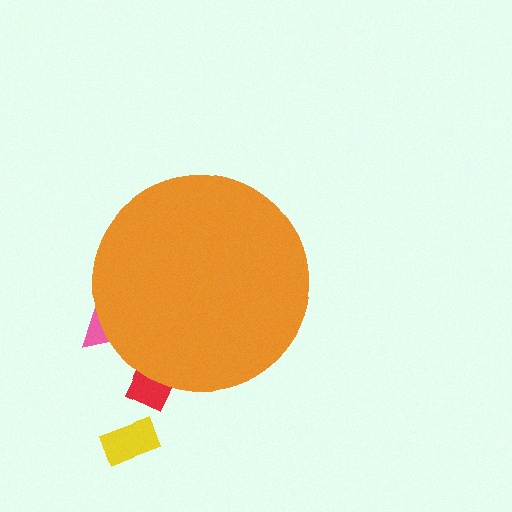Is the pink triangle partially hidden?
Yes, the pink triangle is partially hidden behind the orange circle.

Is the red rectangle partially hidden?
Yes, the red rectangle is partially hidden behind the orange circle.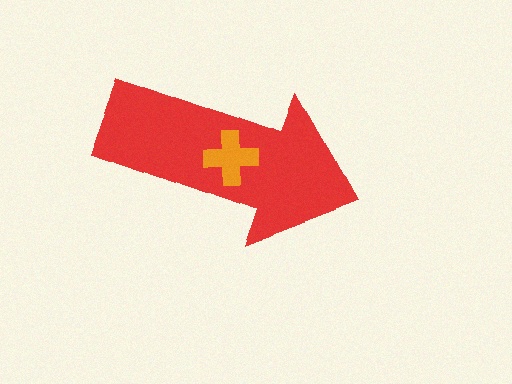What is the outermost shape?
The red arrow.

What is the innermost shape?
The orange cross.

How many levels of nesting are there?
2.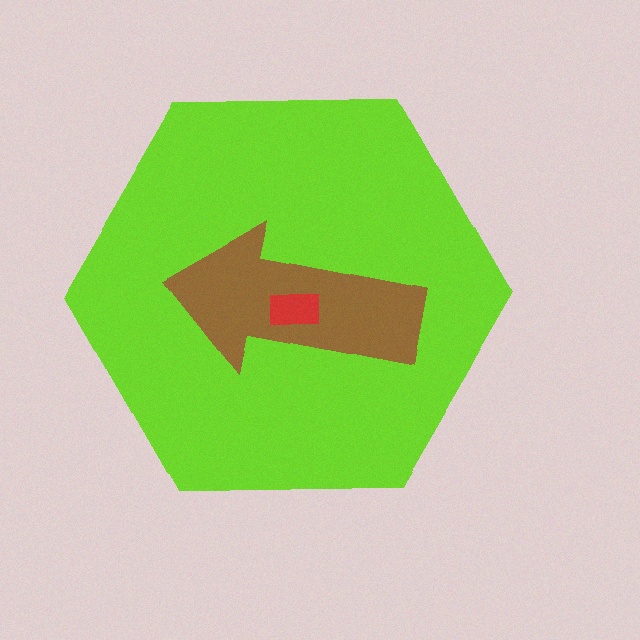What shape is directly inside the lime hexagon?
The brown arrow.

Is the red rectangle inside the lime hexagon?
Yes.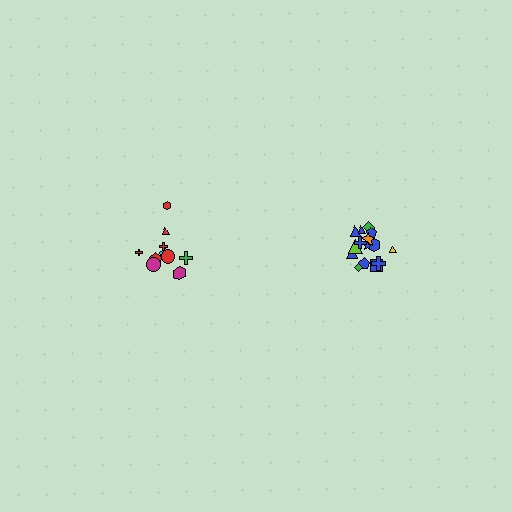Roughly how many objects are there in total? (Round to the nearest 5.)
Roughly 25 objects in total.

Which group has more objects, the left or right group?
The right group.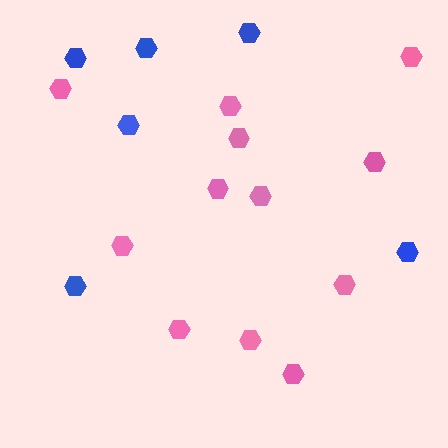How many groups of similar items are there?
There are 2 groups: one group of blue hexagons (6) and one group of pink hexagons (12).